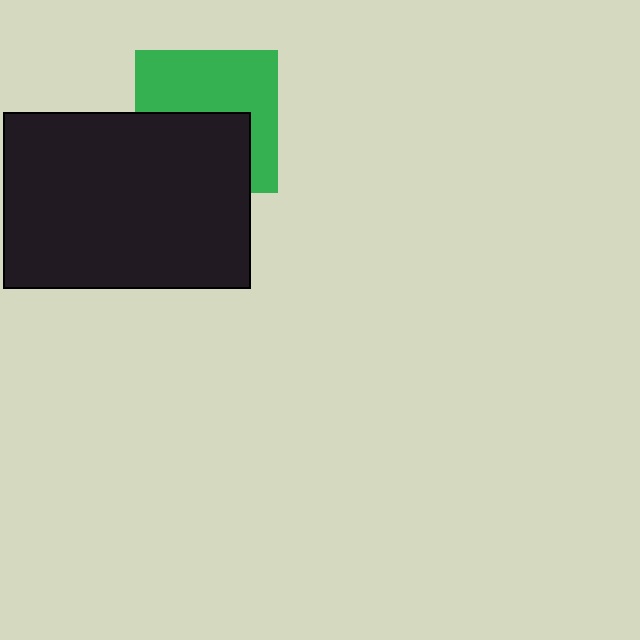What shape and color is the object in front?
The object in front is a black rectangle.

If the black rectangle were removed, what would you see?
You would see the complete green square.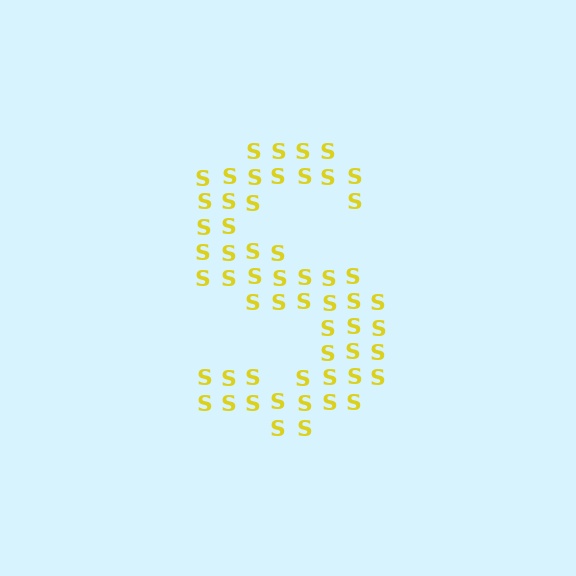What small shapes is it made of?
It is made of small letter S's.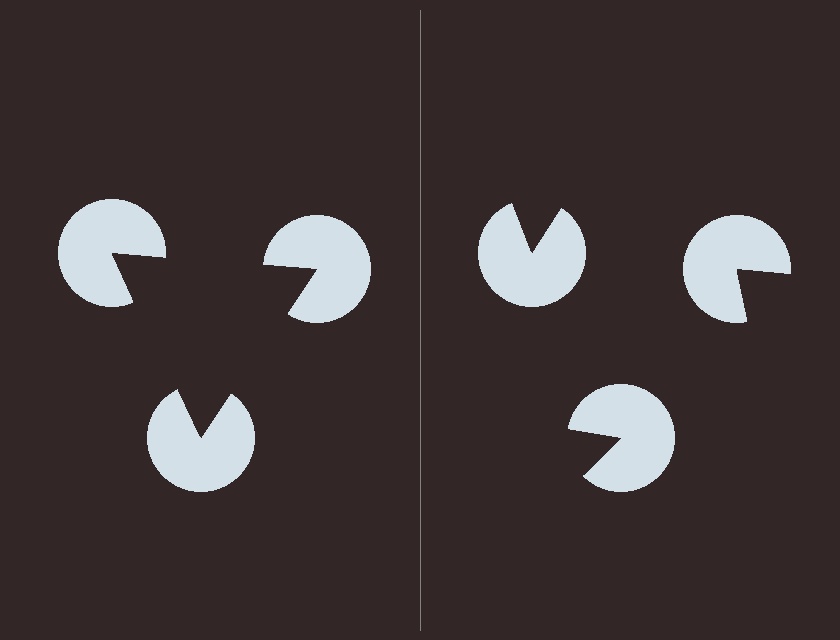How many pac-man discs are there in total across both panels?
6 — 3 on each side.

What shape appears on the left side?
An illusory triangle.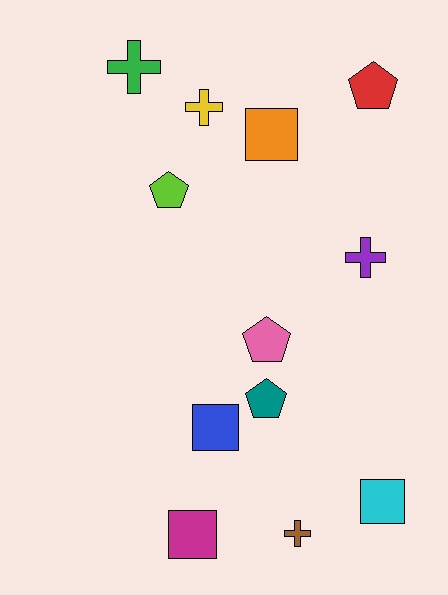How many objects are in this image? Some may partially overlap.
There are 12 objects.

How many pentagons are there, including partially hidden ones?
There are 4 pentagons.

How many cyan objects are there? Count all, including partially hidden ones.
There is 1 cyan object.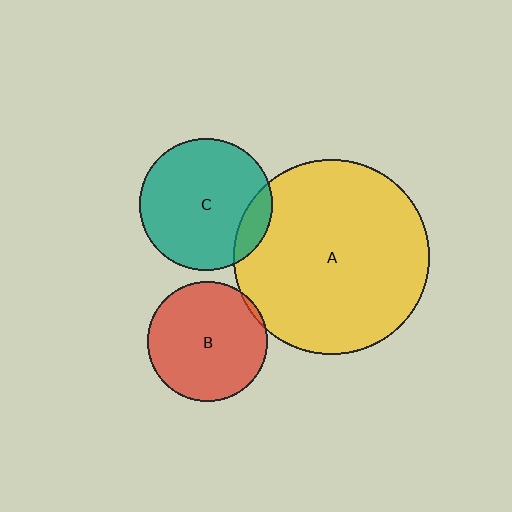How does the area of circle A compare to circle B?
Approximately 2.7 times.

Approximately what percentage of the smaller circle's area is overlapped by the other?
Approximately 10%.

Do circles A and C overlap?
Yes.